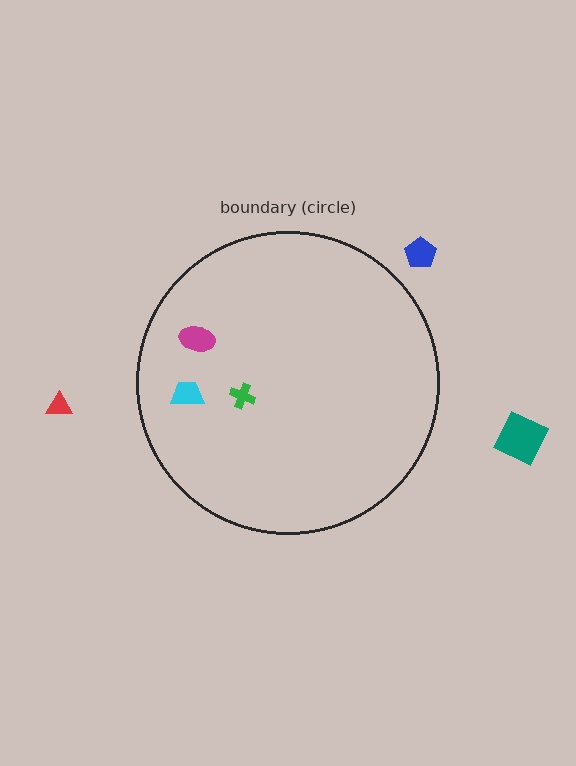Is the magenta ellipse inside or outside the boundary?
Inside.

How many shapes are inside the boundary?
3 inside, 3 outside.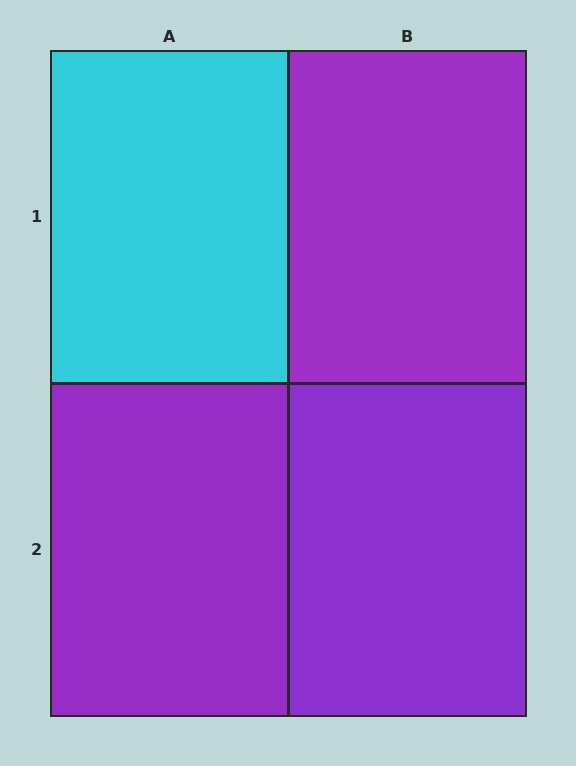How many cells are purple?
3 cells are purple.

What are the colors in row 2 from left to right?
Purple, purple.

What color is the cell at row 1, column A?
Cyan.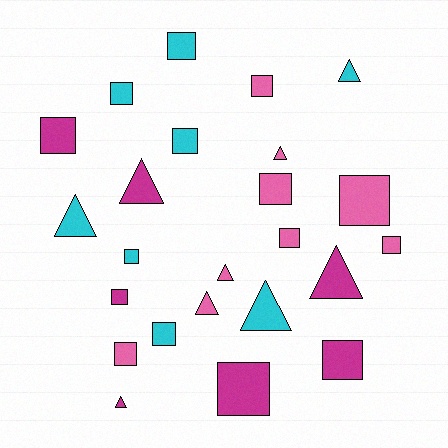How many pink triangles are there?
There are 3 pink triangles.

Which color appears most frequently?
Pink, with 9 objects.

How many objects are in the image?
There are 24 objects.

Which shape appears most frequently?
Square, with 15 objects.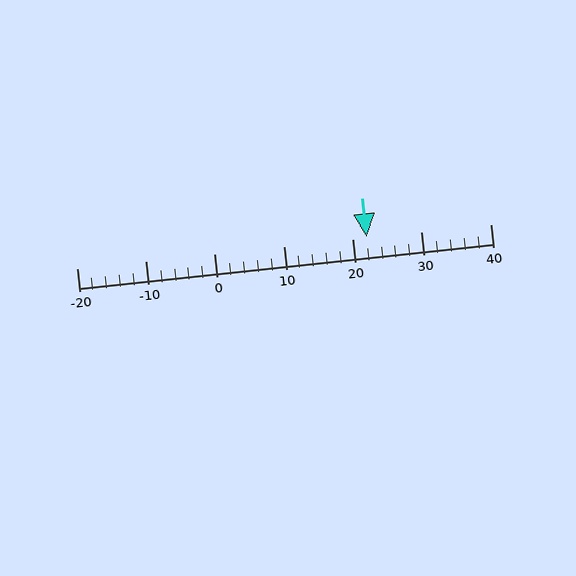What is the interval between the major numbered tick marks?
The major tick marks are spaced 10 units apart.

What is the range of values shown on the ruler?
The ruler shows values from -20 to 40.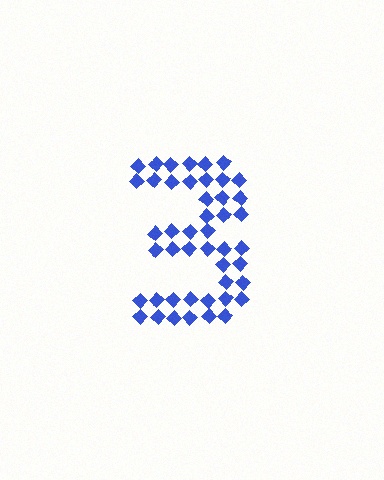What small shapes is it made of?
It is made of small diamonds.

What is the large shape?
The large shape is the digit 3.